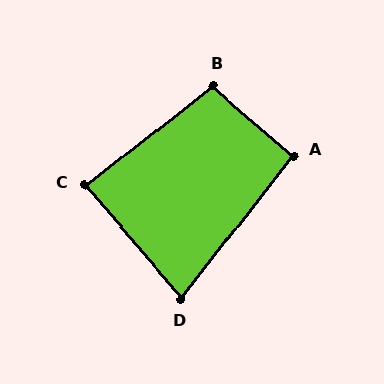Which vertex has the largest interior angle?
B, at approximately 101 degrees.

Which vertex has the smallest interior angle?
D, at approximately 79 degrees.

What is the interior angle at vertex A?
Approximately 93 degrees (approximately right).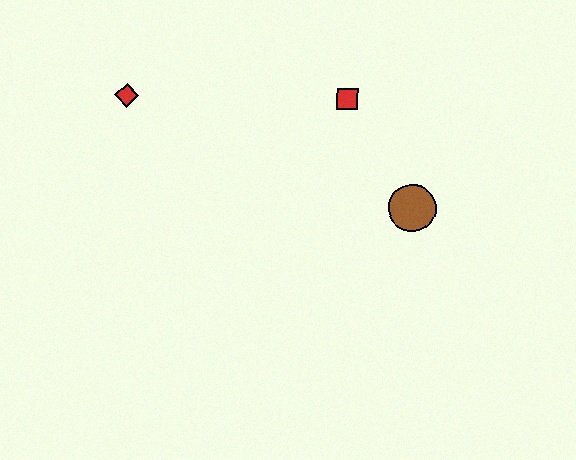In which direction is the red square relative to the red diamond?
The red square is to the right of the red diamond.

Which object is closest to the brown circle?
The red square is closest to the brown circle.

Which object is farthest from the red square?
The red diamond is farthest from the red square.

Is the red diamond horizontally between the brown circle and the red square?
No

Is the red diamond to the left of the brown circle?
Yes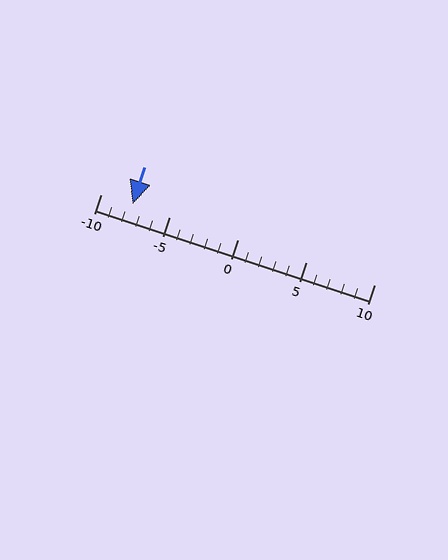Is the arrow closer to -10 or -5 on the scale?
The arrow is closer to -10.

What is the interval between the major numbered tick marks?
The major tick marks are spaced 5 units apart.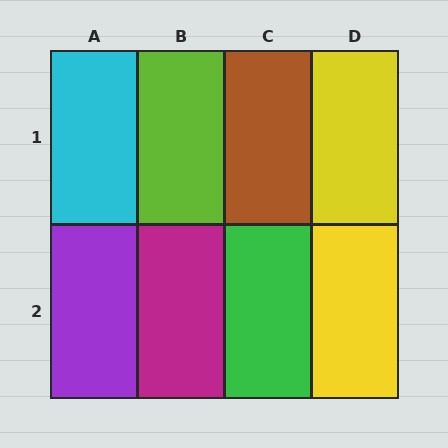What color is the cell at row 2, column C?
Green.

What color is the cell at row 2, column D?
Yellow.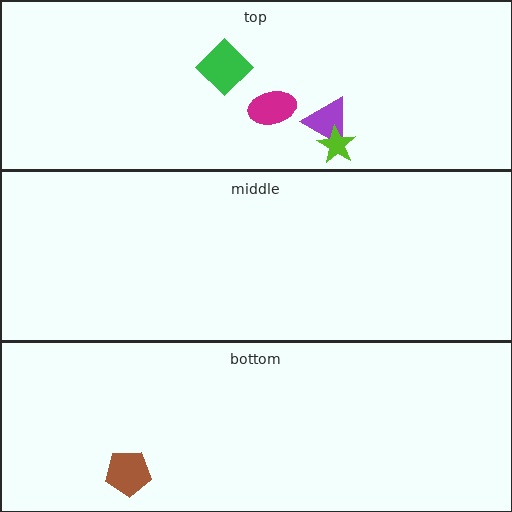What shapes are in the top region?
The purple triangle, the lime star, the green diamond, the magenta ellipse.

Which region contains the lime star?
The top region.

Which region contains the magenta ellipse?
The top region.